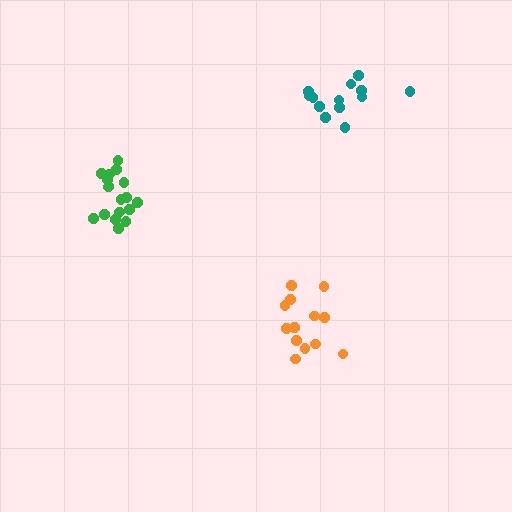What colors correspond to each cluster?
The clusters are colored: orange, teal, green.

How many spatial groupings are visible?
There are 3 spatial groupings.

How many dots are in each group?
Group 1: 13 dots, Group 2: 13 dots, Group 3: 18 dots (44 total).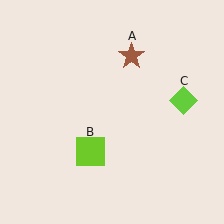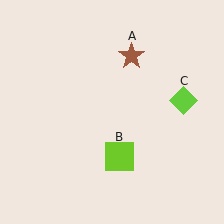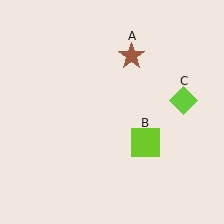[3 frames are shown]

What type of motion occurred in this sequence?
The lime square (object B) rotated counterclockwise around the center of the scene.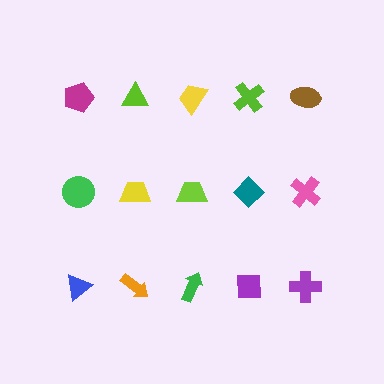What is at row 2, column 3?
A lime trapezoid.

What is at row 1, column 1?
A magenta pentagon.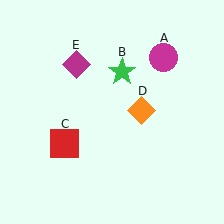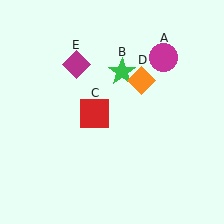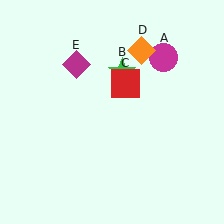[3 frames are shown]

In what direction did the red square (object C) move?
The red square (object C) moved up and to the right.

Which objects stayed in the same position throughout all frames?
Magenta circle (object A) and green star (object B) and magenta diamond (object E) remained stationary.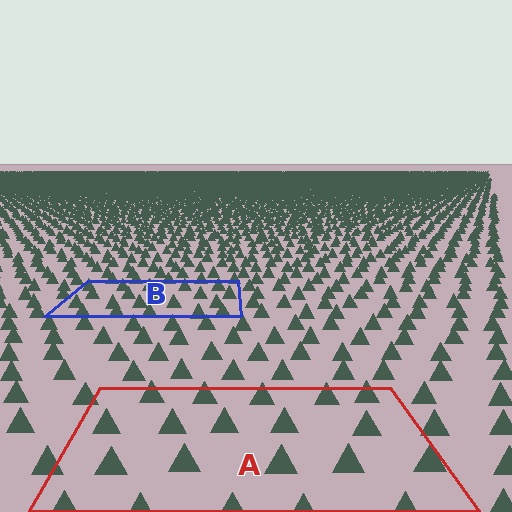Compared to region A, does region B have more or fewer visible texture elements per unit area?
Region B has more texture elements per unit area — they are packed more densely because it is farther away.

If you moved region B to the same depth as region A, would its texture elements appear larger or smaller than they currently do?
They would appear larger. At a closer depth, the same texture elements are projected at a bigger on-screen size.